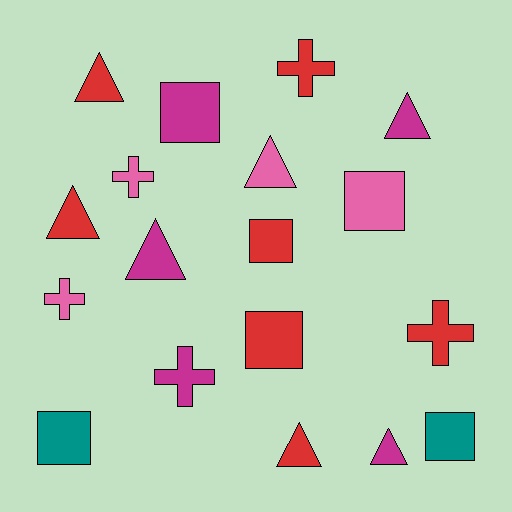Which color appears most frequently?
Red, with 7 objects.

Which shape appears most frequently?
Triangle, with 7 objects.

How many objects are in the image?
There are 18 objects.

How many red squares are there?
There are 2 red squares.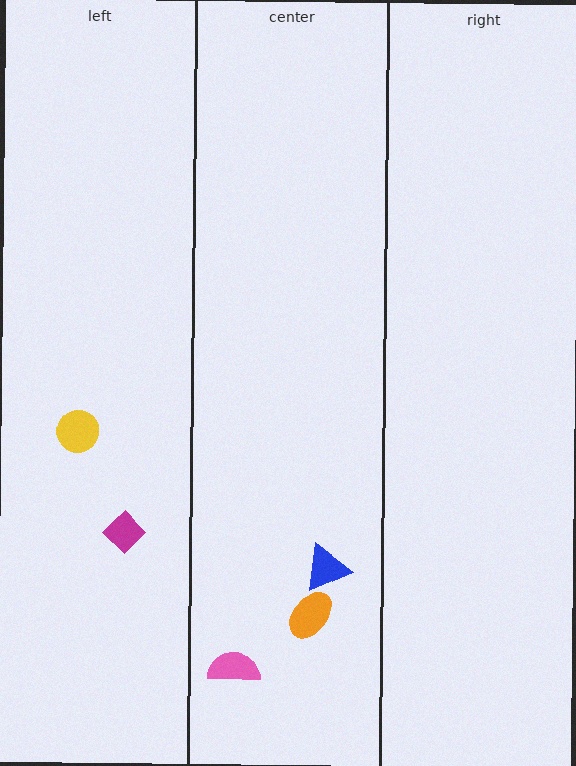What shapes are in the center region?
The pink semicircle, the blue triangle, the orange ellipse.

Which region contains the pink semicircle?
The center region.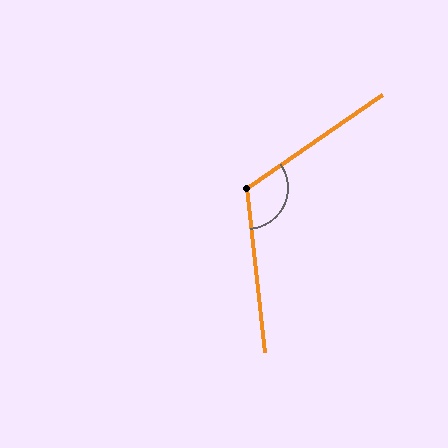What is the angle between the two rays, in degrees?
Approximately 118 degrees.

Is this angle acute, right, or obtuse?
It is obtuse.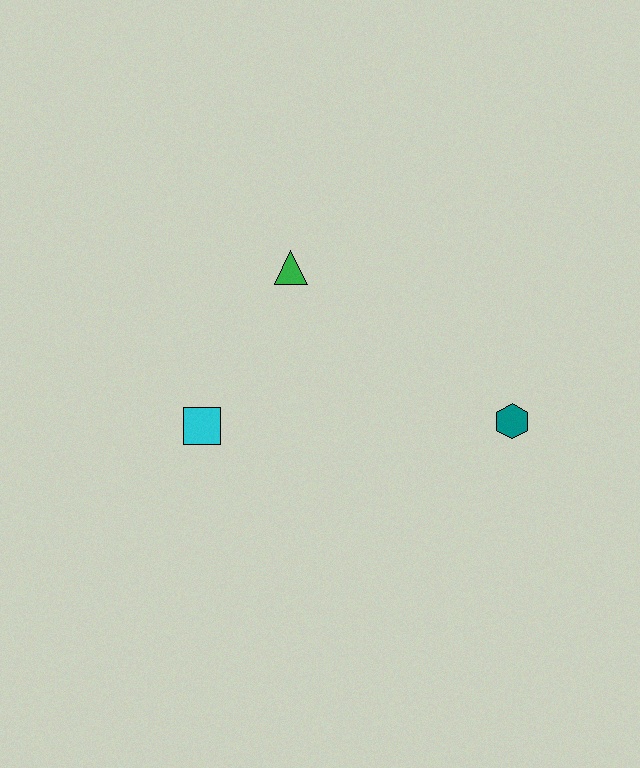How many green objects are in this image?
There is 1 green object.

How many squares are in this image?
There is 1 square.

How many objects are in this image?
There are 3 objects.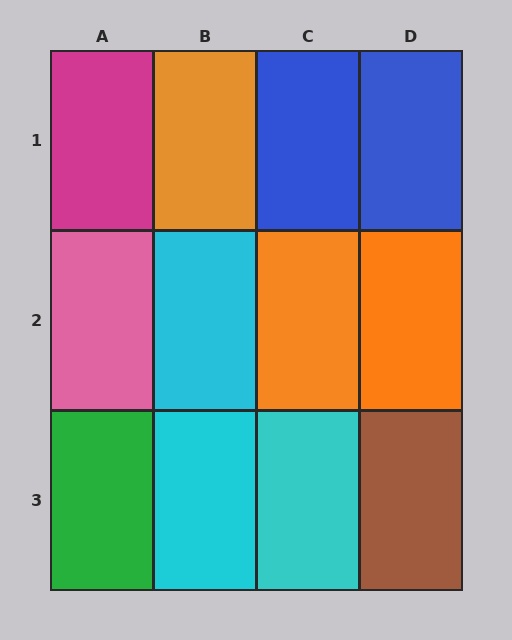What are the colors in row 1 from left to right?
Magenta, orange, blue, blue.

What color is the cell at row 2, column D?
Orange.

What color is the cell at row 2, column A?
Pink.